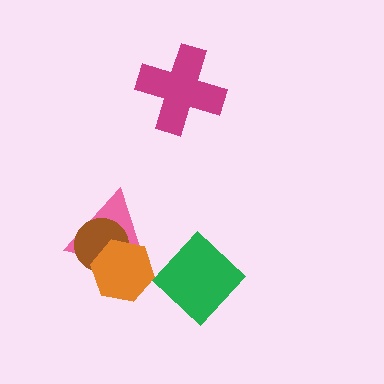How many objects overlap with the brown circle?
2 objects overlap with the brown circle.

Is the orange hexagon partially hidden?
No, no other shape covers it.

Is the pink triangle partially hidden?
Yes, it is partially covered by another shape.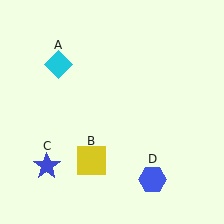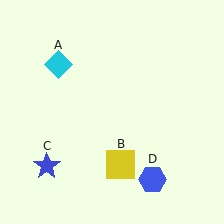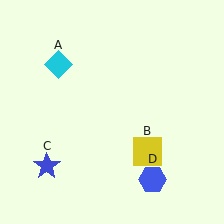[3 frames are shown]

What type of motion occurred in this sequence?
The yellow square (object B) rotated counterclockwise around the center of the scene.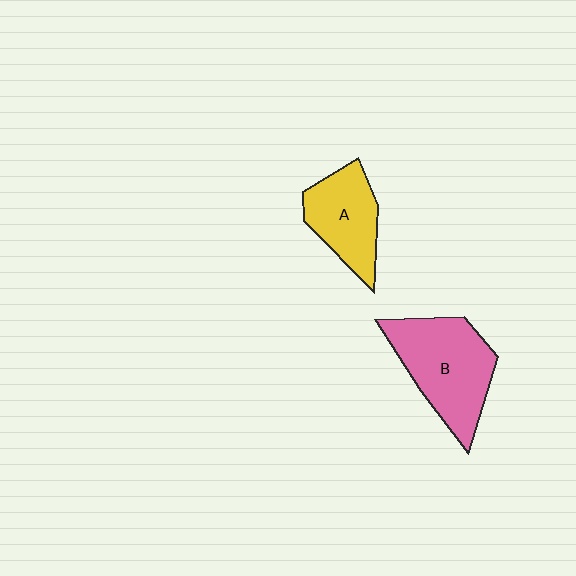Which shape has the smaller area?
Shape A (yellow).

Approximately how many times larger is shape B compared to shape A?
Approximately 1.5 times.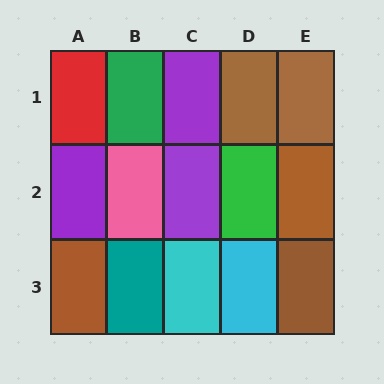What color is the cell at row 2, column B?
Pink.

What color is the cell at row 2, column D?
Green.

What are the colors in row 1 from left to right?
Red, green, purple, brown, brown.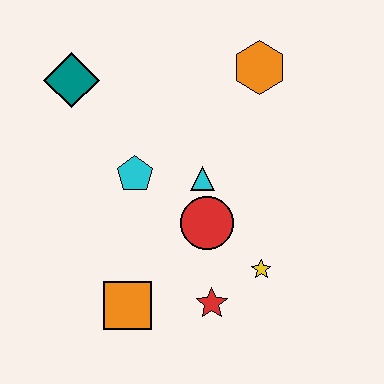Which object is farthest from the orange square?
The orange hexagon is farthest from the orange square.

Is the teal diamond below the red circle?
No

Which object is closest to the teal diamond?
The cyan pentagon is closest to the teal diamond.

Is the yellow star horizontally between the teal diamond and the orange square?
No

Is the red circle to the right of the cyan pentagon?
Yes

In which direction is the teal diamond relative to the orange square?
The teal diamond is above the orange square.